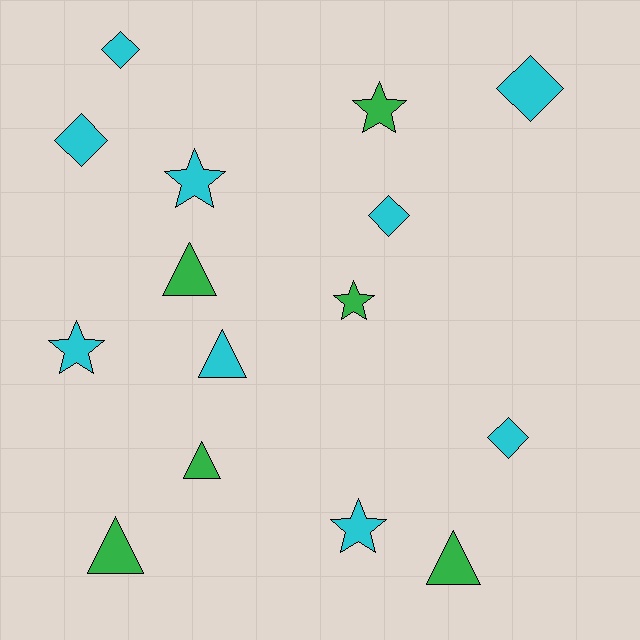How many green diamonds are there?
There are no green diamonds.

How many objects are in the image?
There are 15 objects.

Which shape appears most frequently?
Diamond, with 5 objects.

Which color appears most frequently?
Cyan, with 9 objects.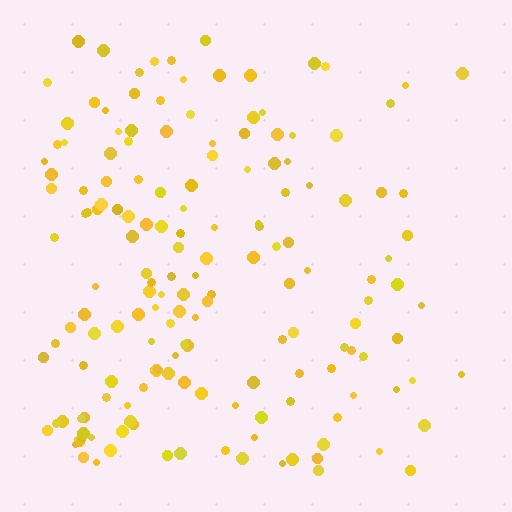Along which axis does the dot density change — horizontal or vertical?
Horizontal.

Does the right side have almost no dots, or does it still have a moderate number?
Still a moderate number, just noticeably fewer than the left.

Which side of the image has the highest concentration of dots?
The left.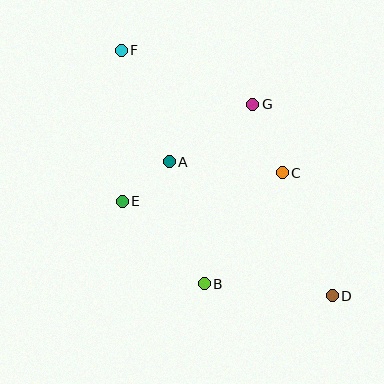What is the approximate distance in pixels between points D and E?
The distance between D and E is approximately 230 pixels.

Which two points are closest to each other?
Points A and E are closest to each other.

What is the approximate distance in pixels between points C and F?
The distance between C and F is approximately 202 pixels.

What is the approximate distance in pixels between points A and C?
The distance between A and C is approximately 114 pixels.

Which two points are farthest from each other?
Points D and F are farthest from each other.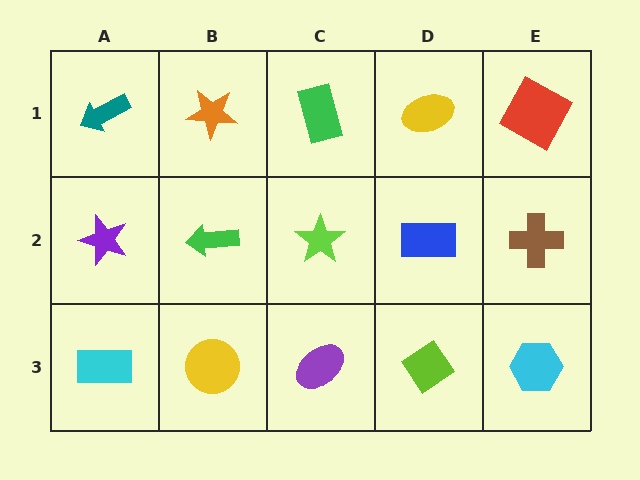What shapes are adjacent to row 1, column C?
A lime star (row 2, column C), an orange star (row 1, column B), a yellow ellipse (row 1, column D).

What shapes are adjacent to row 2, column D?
A yellow ellipse (row 1, column D), a lime diamond (row 3, column D), a lime star (row 2, column C), a brown cross (row 2, column E).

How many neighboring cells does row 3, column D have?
3.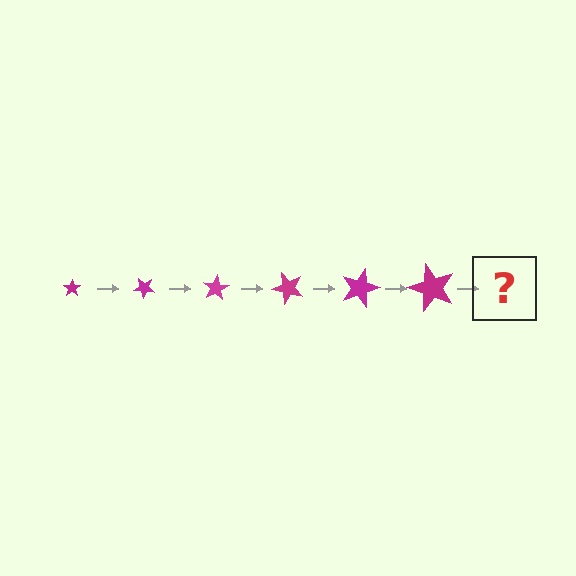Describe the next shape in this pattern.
It should be a star, larger than the previous one and rotated 240 degrees from the start.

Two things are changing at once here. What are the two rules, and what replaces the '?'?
The two rules are that the star grows larger each step and it rotates 40 degrees each step. The '?' should be a star, larger than the previous one and rotated 240 degrees from the start.